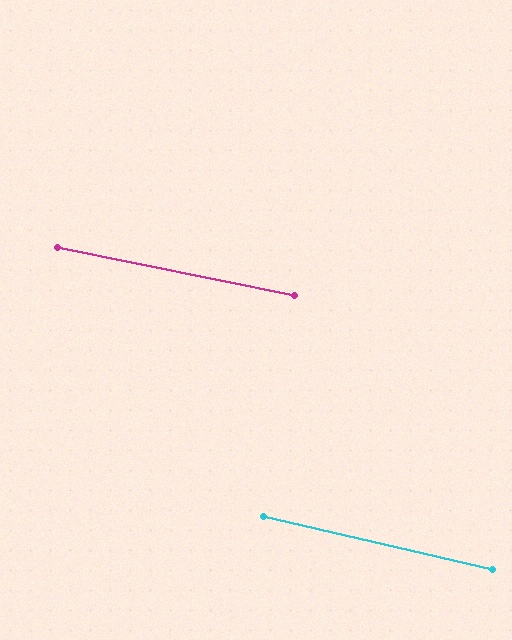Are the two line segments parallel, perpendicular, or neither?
Parallel — their directions differ by only 1.5°.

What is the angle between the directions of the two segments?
Approximately 1 degree.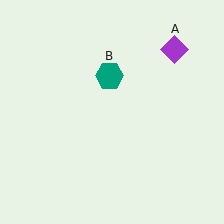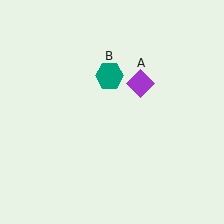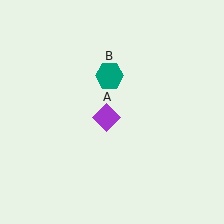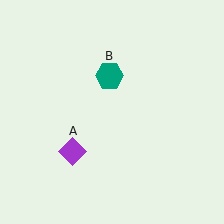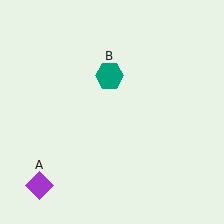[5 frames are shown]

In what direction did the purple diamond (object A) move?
The purple diamond (object A) moved down and to the left.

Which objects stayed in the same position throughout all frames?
Teal hexagon (object B) remained stationary.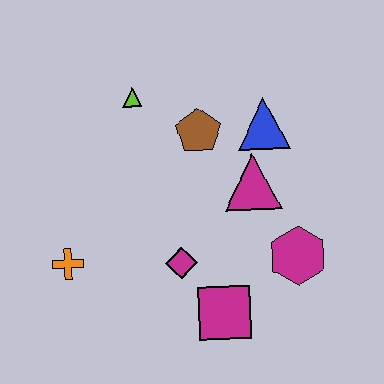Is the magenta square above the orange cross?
No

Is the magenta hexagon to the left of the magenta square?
No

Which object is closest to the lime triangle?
The brown pentagon is closest to the lime triangle.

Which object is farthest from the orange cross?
The blue triangle is farthest from the orange cross.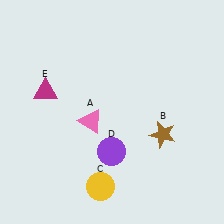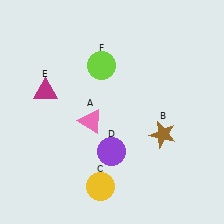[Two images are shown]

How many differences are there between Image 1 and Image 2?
There is 1 difference between the two images.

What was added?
A lime circle (F) was added in Image 2.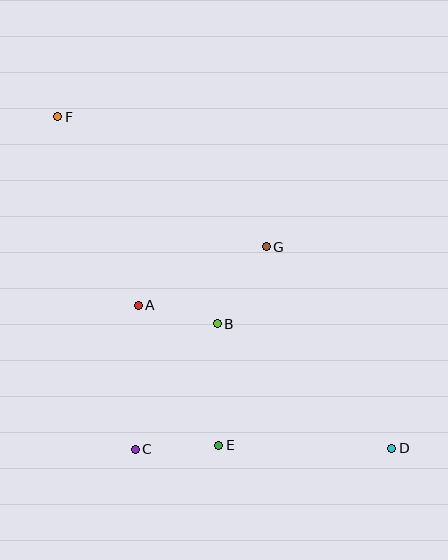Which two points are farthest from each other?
Points D and F are farthest from each other.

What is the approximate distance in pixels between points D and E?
The distance between D and E is approximately 173 pixels.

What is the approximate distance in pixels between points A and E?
The distance between A and E is approximately 161 pixels.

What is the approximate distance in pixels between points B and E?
The distance between B and E is approximately 122 pixels.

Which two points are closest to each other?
Points A and B are closest to each other.